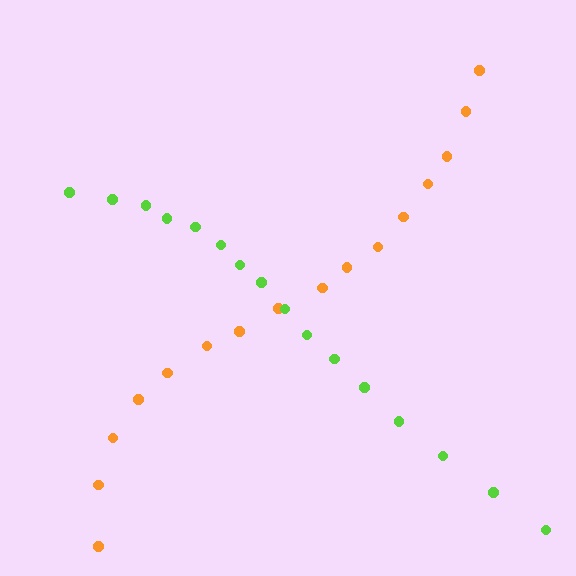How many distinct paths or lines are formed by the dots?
There are 2 distinct paths.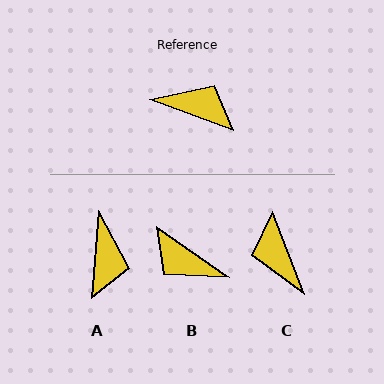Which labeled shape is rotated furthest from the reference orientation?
B, about 164 degrees away.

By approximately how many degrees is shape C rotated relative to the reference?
Approximately 131 degrees counter-clockwise.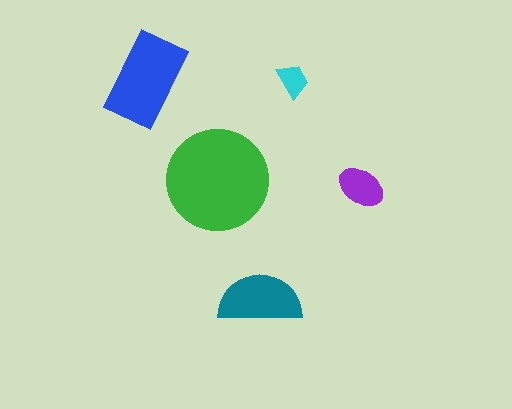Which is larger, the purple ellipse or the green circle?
The green circle.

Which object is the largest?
The green circle.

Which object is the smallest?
The cyan trapezoid.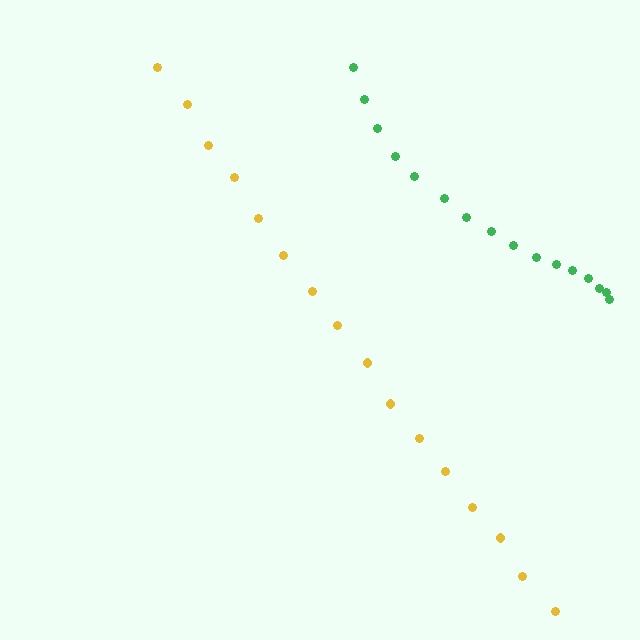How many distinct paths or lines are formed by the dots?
There are 2 distinct paths.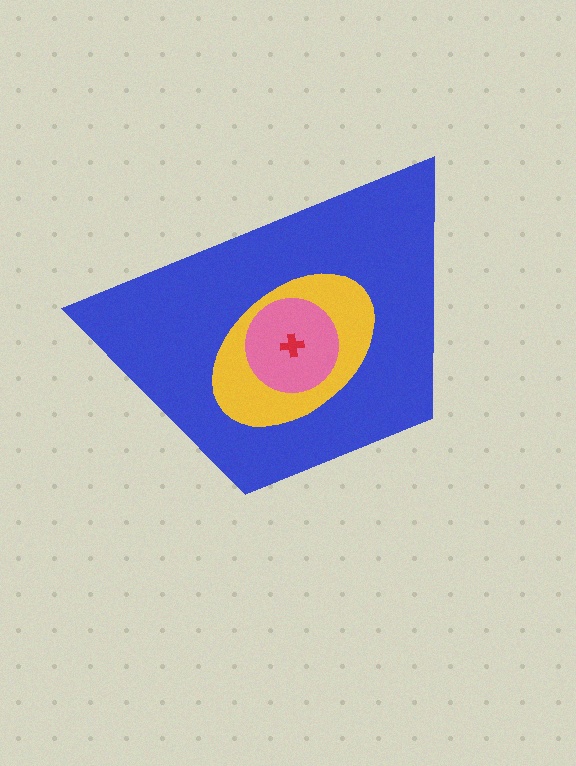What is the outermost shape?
The blue trapezoid.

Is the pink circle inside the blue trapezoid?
Yes.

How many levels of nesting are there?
4.